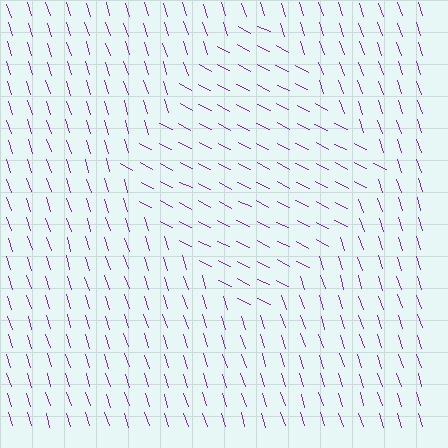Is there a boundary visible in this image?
Yes, there is a texture boundary formed by a change in line orientation.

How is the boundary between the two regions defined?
The boundary is defined purely by a change in line orientation (approximately 45 degrees difference). All lines are the same color and thickness.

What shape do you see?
I see a diamond.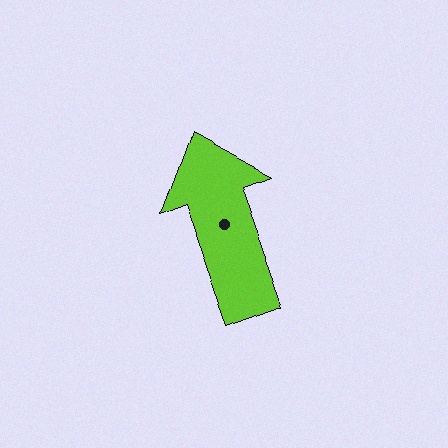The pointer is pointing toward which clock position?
Roughly 11 o'clock.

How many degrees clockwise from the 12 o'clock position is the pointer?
Approximately 340 degrees.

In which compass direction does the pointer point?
North.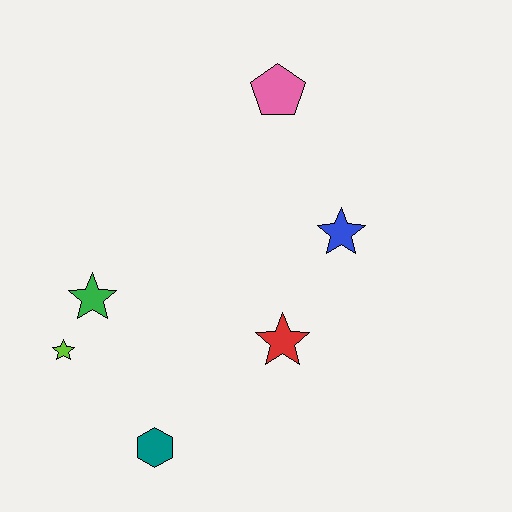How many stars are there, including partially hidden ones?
There are 4 stars.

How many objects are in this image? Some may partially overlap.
There are 6 objects.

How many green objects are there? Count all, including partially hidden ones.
There is 1 green object.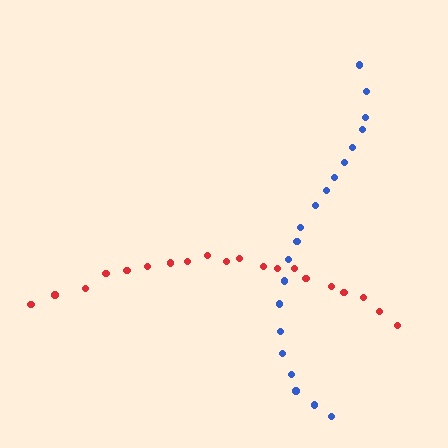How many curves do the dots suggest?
There are 2 distinct paths.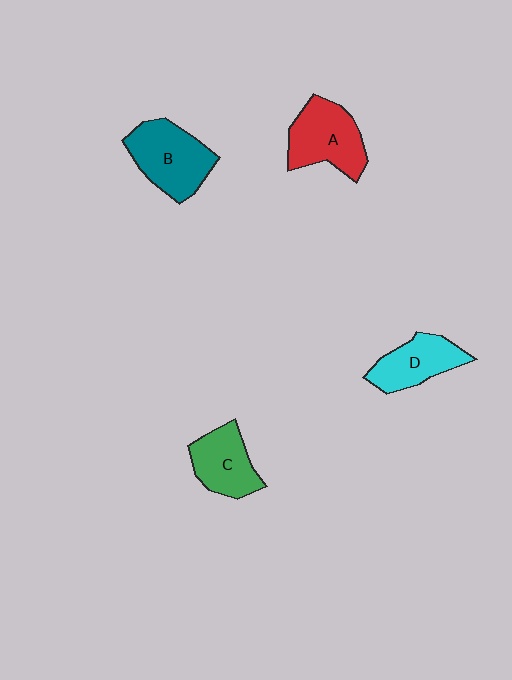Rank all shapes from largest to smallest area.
From largest to smallest: B (teal), A (red), D (cyan), C (green).